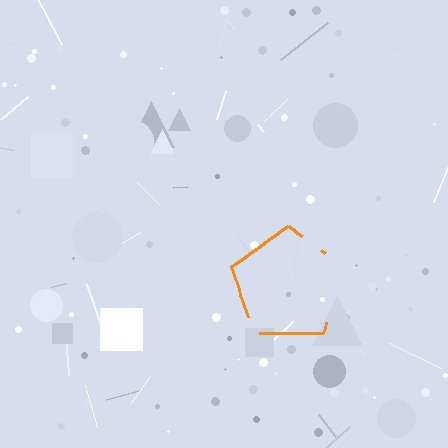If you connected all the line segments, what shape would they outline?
They would outline a pentagon.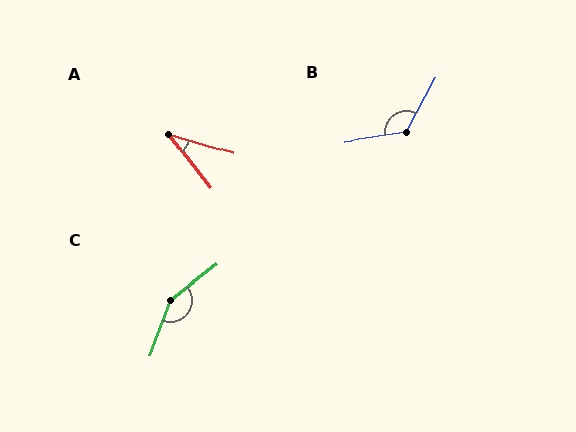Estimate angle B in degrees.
Approximately 127 degrees.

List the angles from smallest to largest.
A (36°), B (127°), C (148°).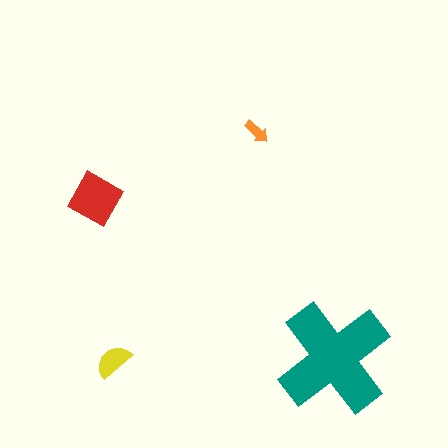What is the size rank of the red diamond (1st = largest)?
2nd.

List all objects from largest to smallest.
The teal cross, the red diamond, the yellow semicircle, the orange arrow.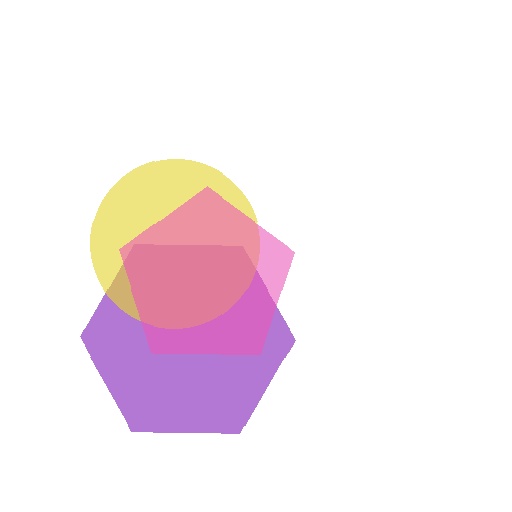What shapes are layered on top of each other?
The layered shapes are: a purple hexagon, a yellow circle, a pink pentagon.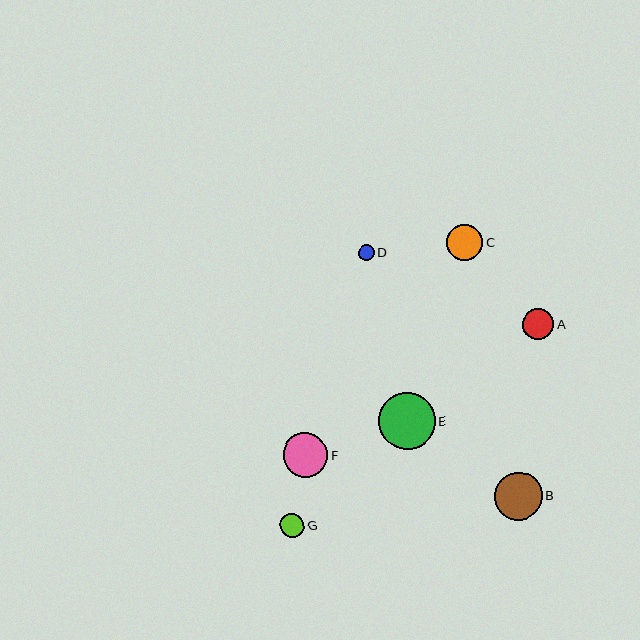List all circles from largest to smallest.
From largest to smallest: E, B, F, C, A, G, D.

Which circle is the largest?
Circle E is the largest with a size of approximately 57 pixels.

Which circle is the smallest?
Circle D is the smallest with a size of approximately 16 pixels.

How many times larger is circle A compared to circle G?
Circle A is approximately 1.3 times the size of circle G.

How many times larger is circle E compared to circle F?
Circle E is approximately 1.3 times the size of circle F.